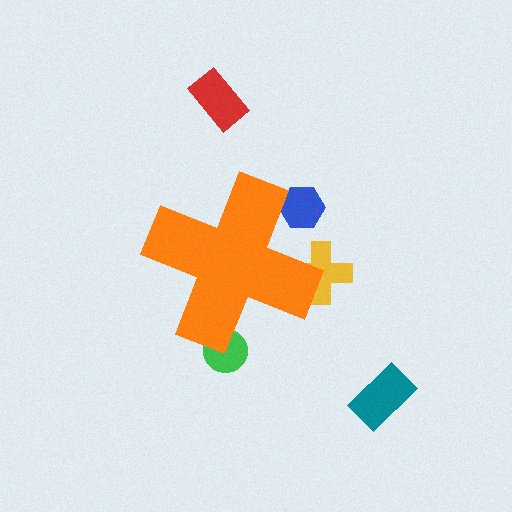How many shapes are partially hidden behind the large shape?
3 shapes are partially hidden.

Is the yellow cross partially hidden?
Yes, the yellow cross is partially hidden behind the orange cross.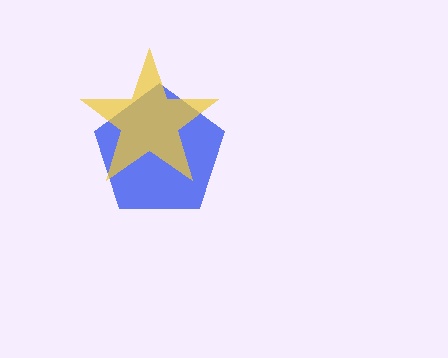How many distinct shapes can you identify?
There are 2 distinct shapes: a blue pentagon, a yellow star.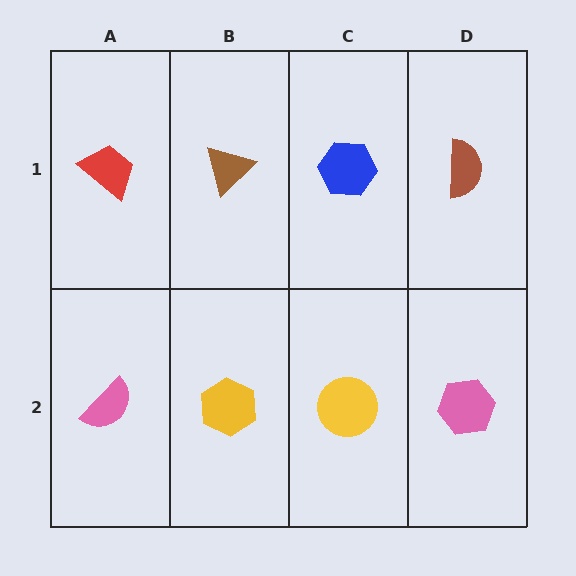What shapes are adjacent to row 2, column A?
A red trapezoid (row 1, column A), a yellow hexagon (row 2, column B).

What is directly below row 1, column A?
A pink semicircle.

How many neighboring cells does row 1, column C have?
3.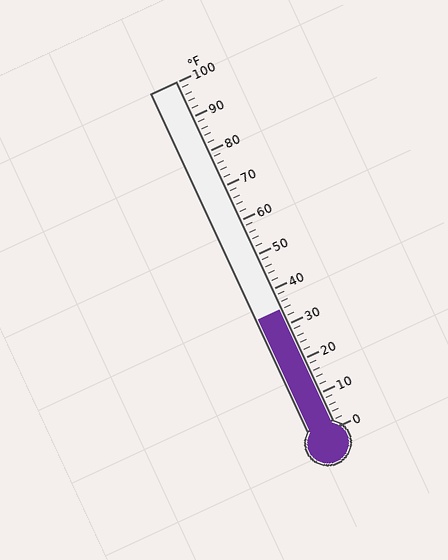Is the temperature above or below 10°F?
The temperature is above 10°F.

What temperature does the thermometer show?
The thermometer shows approximately 34°F.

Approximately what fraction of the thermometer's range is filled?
The thermometer is filled to approximately 35% of its range.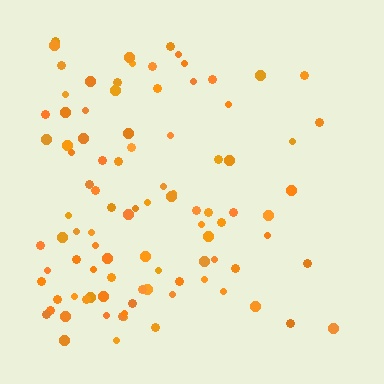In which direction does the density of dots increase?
From right to left, with the left side densest.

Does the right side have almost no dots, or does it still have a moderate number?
Still a moderate number, just noticeably fewer than the left.